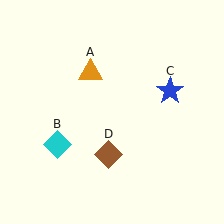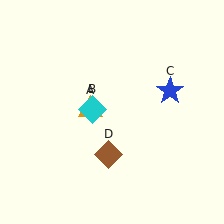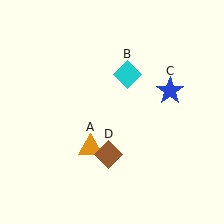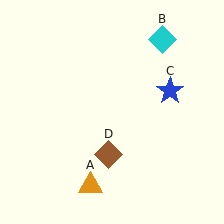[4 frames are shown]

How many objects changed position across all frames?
2 objects changed position: orange triangle (object A), cyan diamond (object B).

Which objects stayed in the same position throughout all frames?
Blue star (object C) and brown diamond (object D) remained stationary.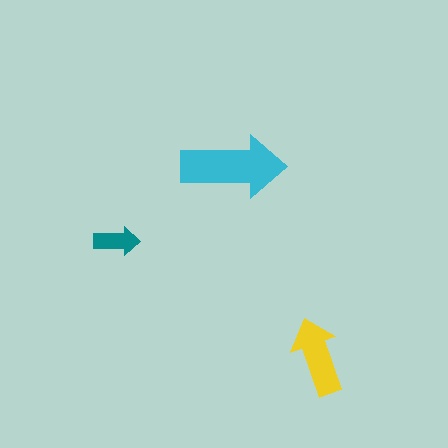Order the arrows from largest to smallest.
the cyan one, the yellow one, the teal one.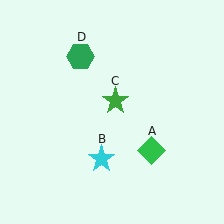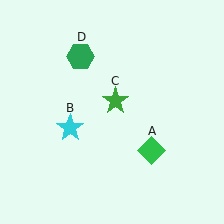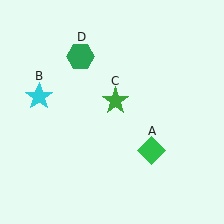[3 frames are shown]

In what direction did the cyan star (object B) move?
The cyan star (object B) moved up and to the left.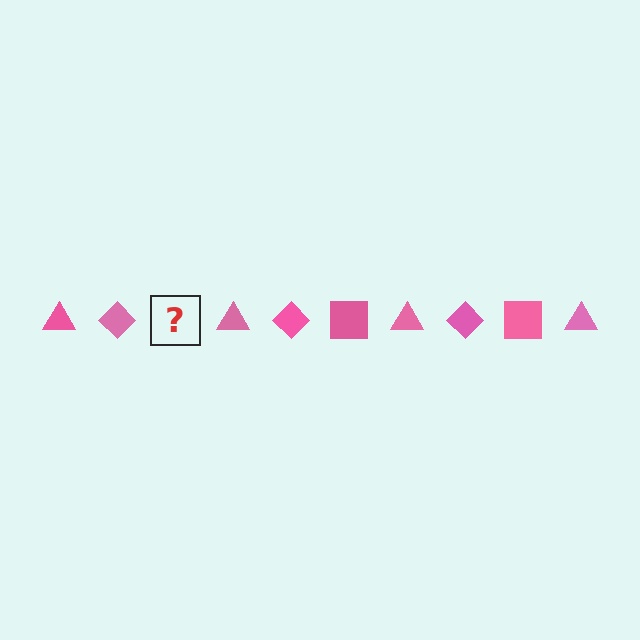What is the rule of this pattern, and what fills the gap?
The rule is that the pattern cycles through triangle, diamond, square shapes in pink. The gap should be filled with a pink square.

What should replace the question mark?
The question mark should be replaced with a pink square.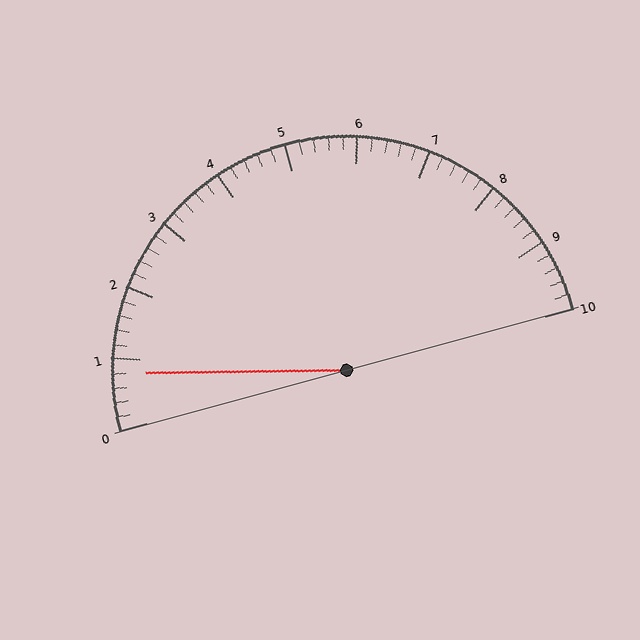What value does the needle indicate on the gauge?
The needle indicates approximately 0.8.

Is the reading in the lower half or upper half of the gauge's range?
The reading is in the lower half of the range (0 to 10).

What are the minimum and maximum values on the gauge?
The gauge ranges from 0 to 10.